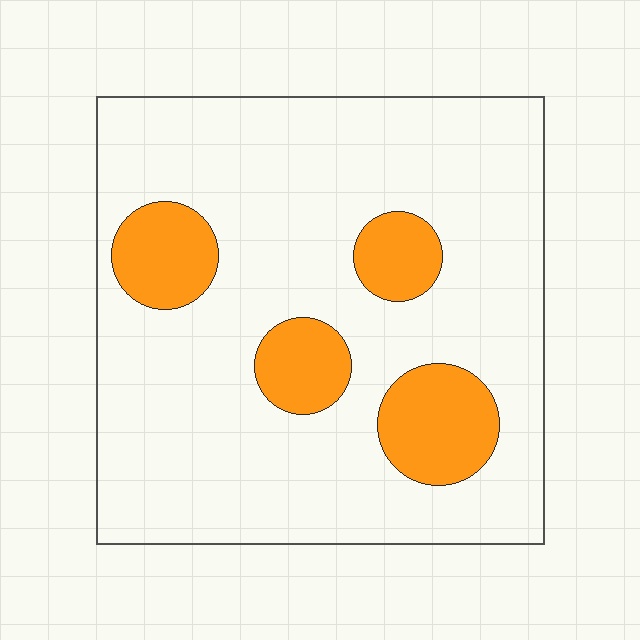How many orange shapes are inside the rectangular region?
4.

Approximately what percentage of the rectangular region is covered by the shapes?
Approximately 15%.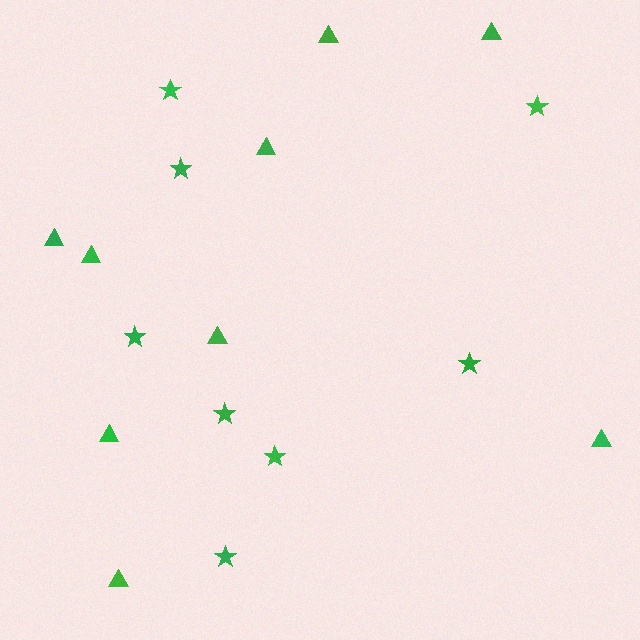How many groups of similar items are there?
There are 2 groups: one group of stars (8) and one group of triangles (9).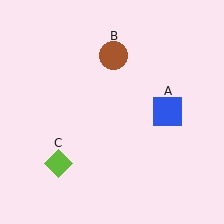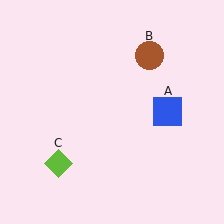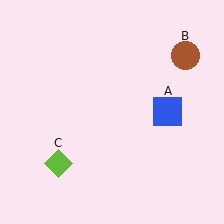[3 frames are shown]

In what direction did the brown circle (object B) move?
The brown circle (object B) moved right.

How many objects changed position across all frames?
1 object changed position: brown circle (object B).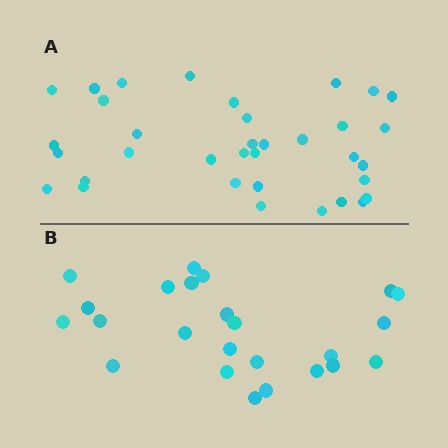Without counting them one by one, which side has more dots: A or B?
Region A (the top region) has more dots.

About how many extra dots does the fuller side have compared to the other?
Region A has roughly 12 or so more dots than region B.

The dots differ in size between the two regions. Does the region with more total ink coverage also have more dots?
No. Region B has more total ink coverage because its dots are larger, but region A actually contains more individual dots. Total area can be misleading — the number of items is what matters here.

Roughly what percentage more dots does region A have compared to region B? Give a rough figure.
About 45% more.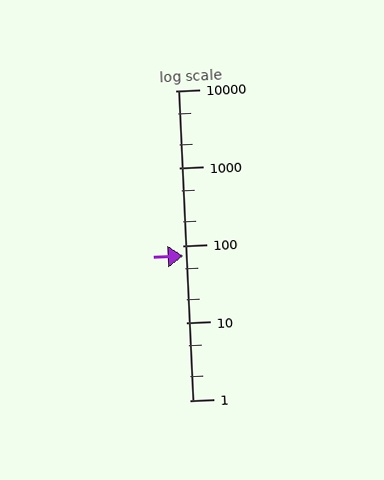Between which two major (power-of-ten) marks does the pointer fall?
The pointer is between 10 and 100.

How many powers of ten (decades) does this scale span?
The scale spans 4 decades, from 1 to 10000.